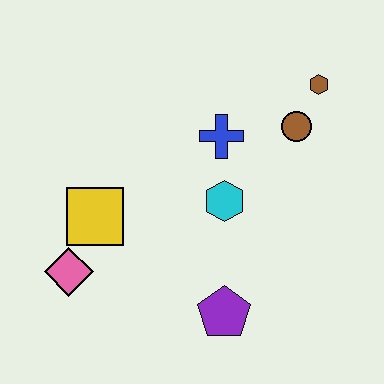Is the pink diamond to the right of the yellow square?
No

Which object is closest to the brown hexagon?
The brown circle is closest to the brown hexagon.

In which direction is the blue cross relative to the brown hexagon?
The blue cross is to the left of the brown hexagon.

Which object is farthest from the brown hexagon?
The pink diamond is farthest from the brown hexagon.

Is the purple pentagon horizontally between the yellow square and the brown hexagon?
Yes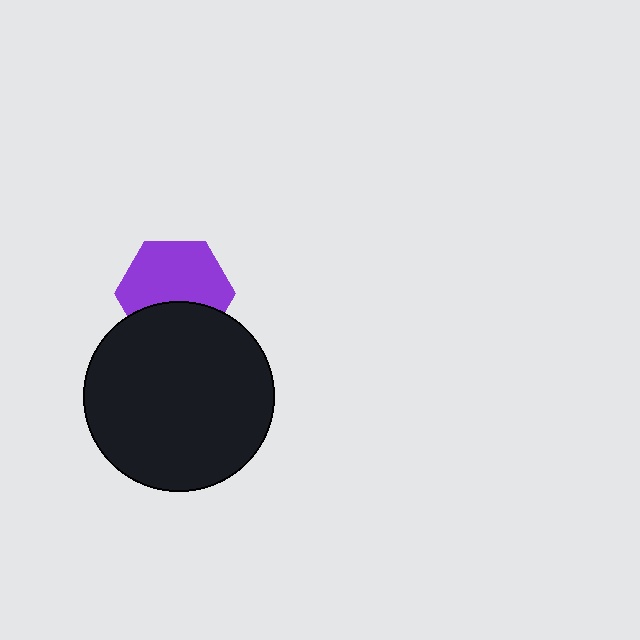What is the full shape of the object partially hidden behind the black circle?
The partially hidden object is a purple hexagon.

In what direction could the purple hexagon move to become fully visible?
The purple hexagon could move up. That would shift it out from behind the black circle entirely.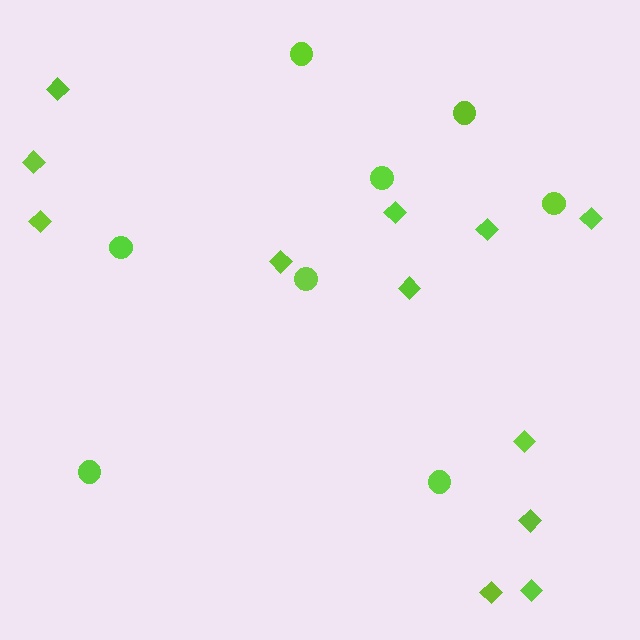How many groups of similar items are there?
There are 2 groups: one group of circles (8) and one group of diamonds (12).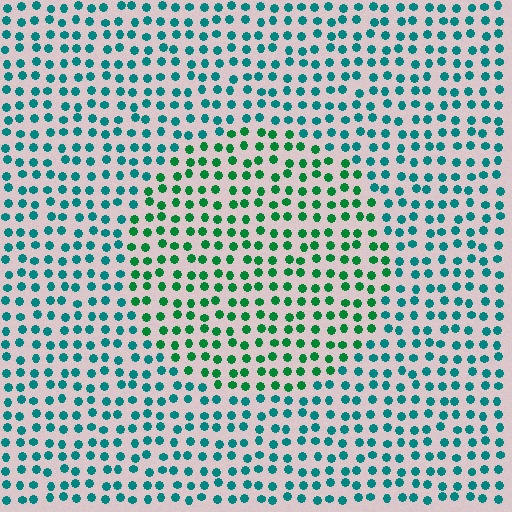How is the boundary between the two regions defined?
The boundary is defined purely by a slight shift in hue (about 35 degrees). Spacing, size, and orientation are identical on both sides.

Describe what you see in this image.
The image is filled with small teal elements in a uniform arrangement. A circle-shaped region is visible where the elements are tinted to a slightly different hue, forming a subtle color boundary.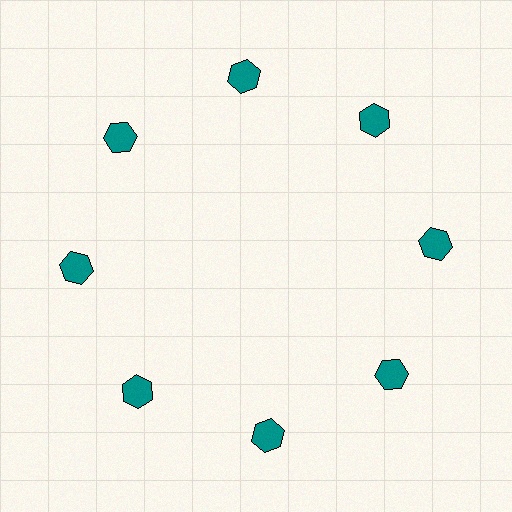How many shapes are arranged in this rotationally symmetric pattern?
There are 8 shapes, arranged in 8 groups of 1.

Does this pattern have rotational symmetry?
Yes, this pattern has 8-fold rotational symmetry. It looks the same after rotating 45 degrees around the center.